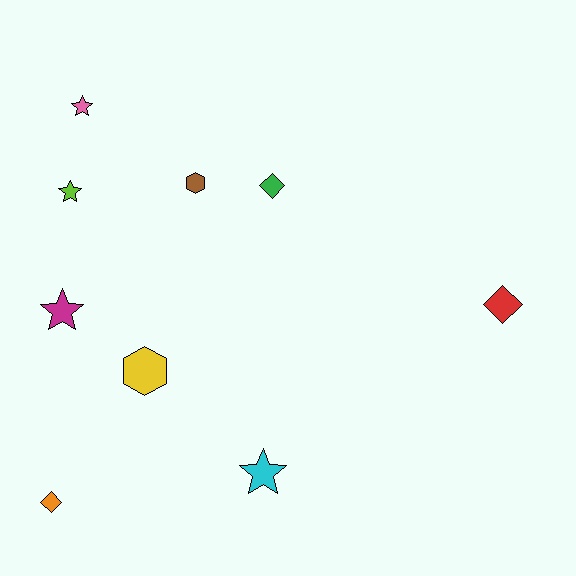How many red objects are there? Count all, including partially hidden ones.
There is 1 red object.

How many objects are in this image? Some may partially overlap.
There are 9 objects.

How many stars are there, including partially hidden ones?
There are 4 stars.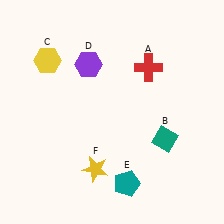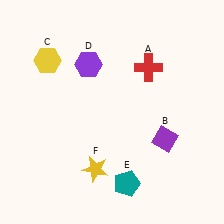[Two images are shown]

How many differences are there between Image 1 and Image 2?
There is 1 difference between the two images.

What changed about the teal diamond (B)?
In Image 1, B is teal. In Image 2, it changed to purple.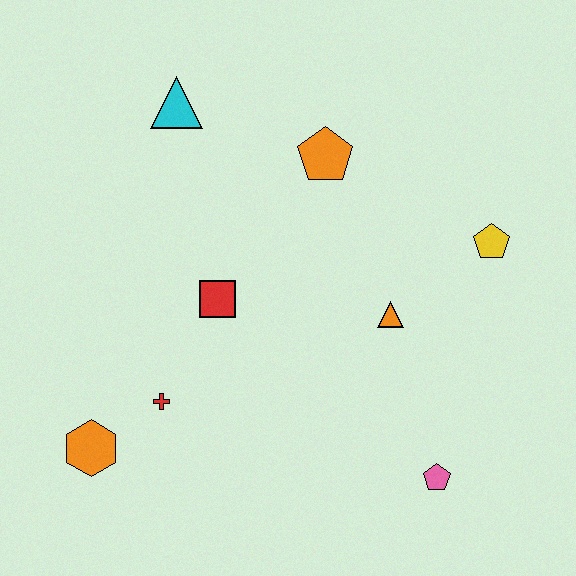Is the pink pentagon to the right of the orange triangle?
Yes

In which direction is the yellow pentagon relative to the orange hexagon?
The yellow pentagon is to the right of the orange hexagon.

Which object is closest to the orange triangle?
The yellow pentagon is closest to the orange triangle.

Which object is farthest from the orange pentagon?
The orange hexagon is farthest from the orange pentagon.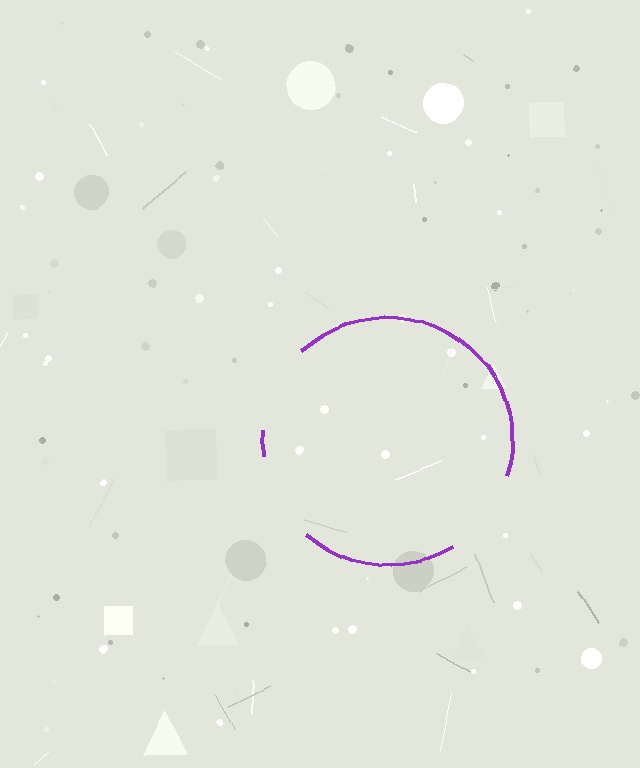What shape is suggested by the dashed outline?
The dashed outline suggests a circle.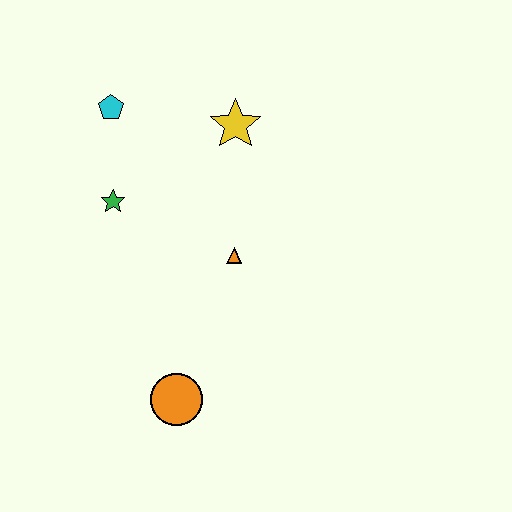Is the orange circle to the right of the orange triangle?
No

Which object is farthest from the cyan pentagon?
The orange circle is farthest from the cyan pentagon.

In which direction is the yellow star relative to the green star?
The yellow star is to the right of the green star.